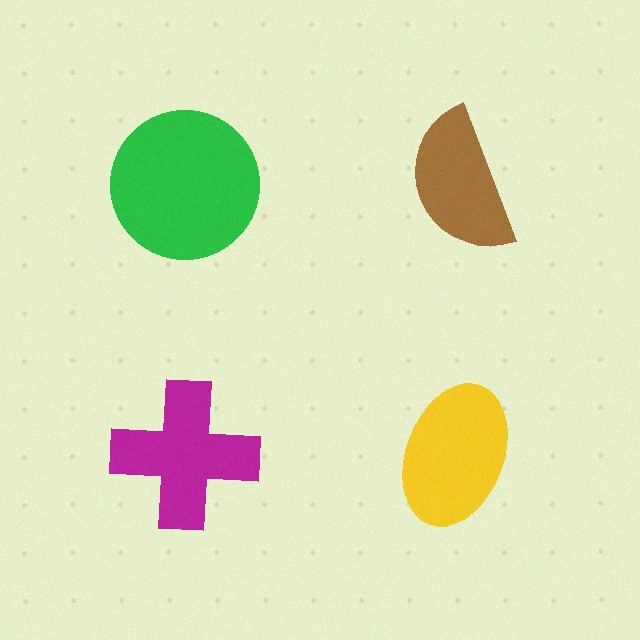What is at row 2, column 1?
A magenta cross.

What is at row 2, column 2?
A yellow ellipse.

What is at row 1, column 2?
A brown semicircle.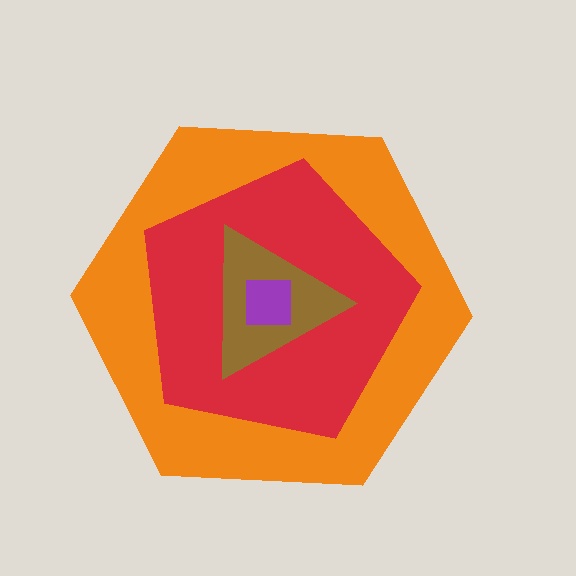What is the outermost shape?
The orange hexagon.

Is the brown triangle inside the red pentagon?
Yes.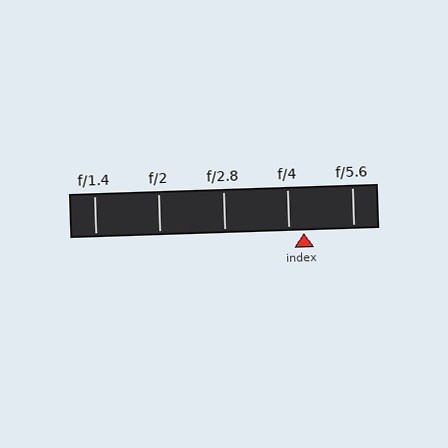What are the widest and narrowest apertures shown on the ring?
The widest aperture shown is f/1.4 and the narrowest is f/5.6.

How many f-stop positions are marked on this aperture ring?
There are 5 f-stop positions marked.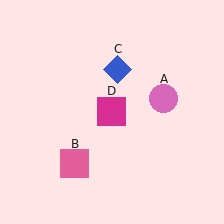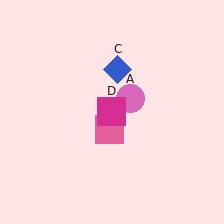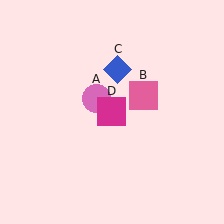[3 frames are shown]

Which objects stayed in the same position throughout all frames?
Blue diamond (object C) and magenta square (object D) remained stationary.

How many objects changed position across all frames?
2 objects changed position: pink circle (object A), pink square (object B).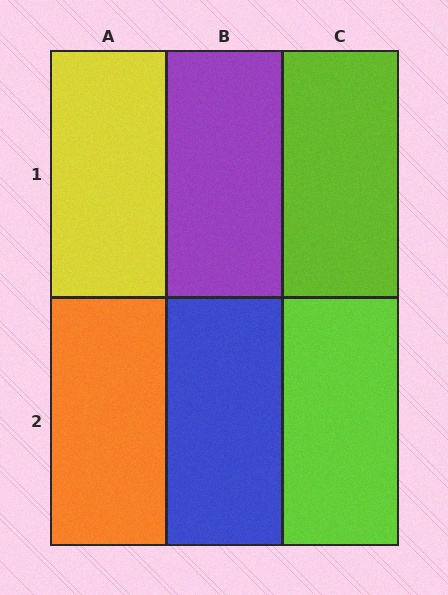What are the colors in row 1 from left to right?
Yellow, purple, lime.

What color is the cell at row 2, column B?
Blue.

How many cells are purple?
1 cell is purple.